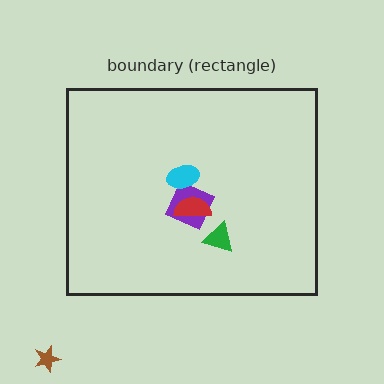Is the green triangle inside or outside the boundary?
Inside.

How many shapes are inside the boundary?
4 inside, 1 outside.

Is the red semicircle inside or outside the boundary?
Inside.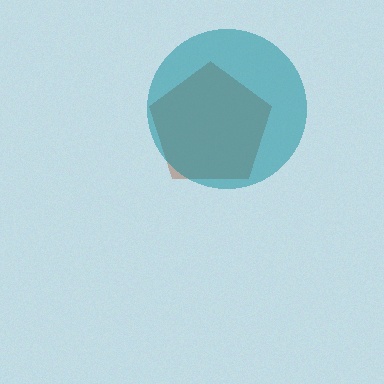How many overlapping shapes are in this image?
There are 2 overlapping shapes in the image.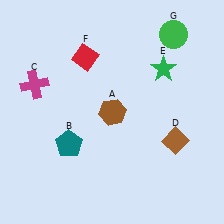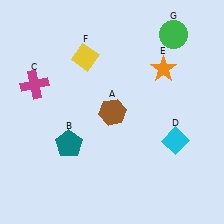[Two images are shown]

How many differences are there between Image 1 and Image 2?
There are 3 differences between the two images.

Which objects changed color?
D changed from brown to cyan. E changed from green to orange. F changed from red to yellow.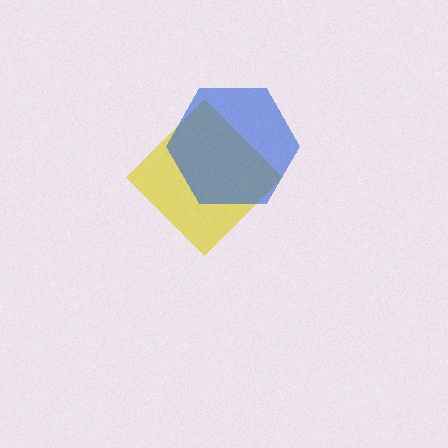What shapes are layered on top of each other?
The layered shapes are: a yellow diamond, a blue hexagon.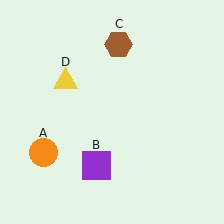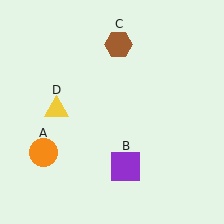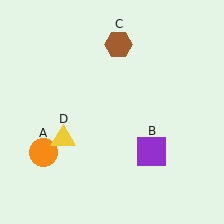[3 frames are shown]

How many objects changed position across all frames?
2 objects changed position: purple square (object B), yellow triangle (object D).